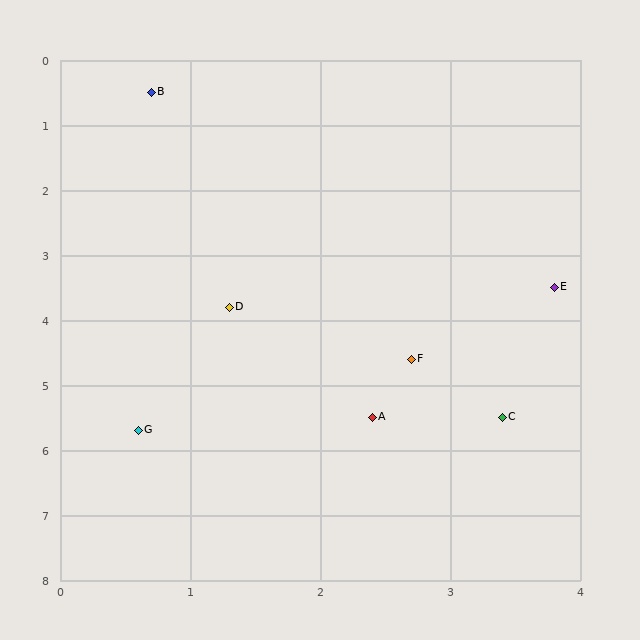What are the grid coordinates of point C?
Point C is at approximately (3.4, 5.5).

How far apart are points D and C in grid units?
Points D and C are about 2.7 grid units apart.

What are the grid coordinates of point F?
Point F is at approximately (2.7, 4.6).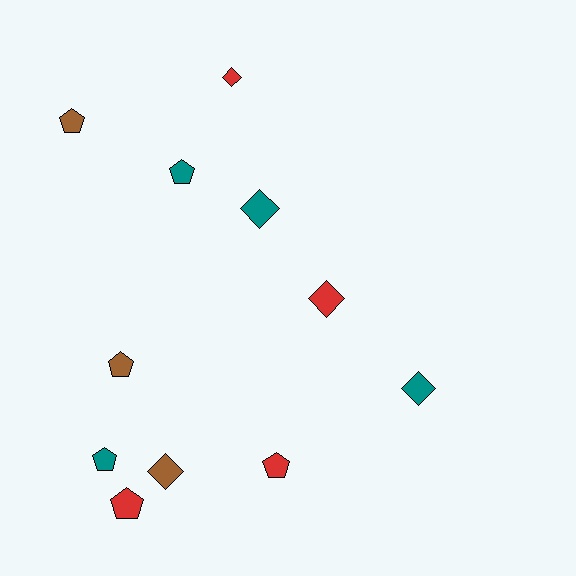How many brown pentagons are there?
There are 2 brown pentagons.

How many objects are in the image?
There are 11 objects.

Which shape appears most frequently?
Pentagon, with 6 objects.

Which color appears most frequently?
Red, with 4 objects.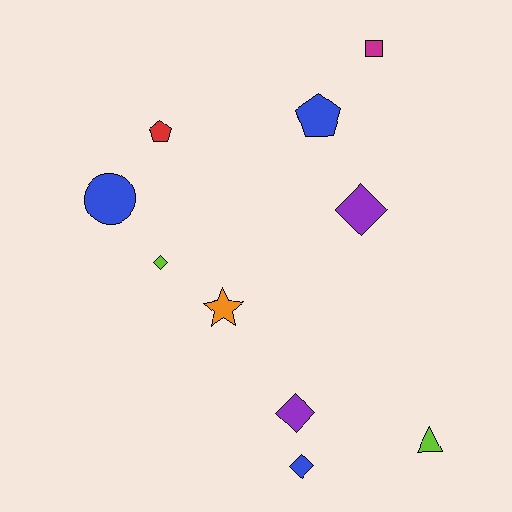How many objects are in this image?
There are 10 objects.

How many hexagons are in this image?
There are no hexagons.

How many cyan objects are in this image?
There are no cyan objects.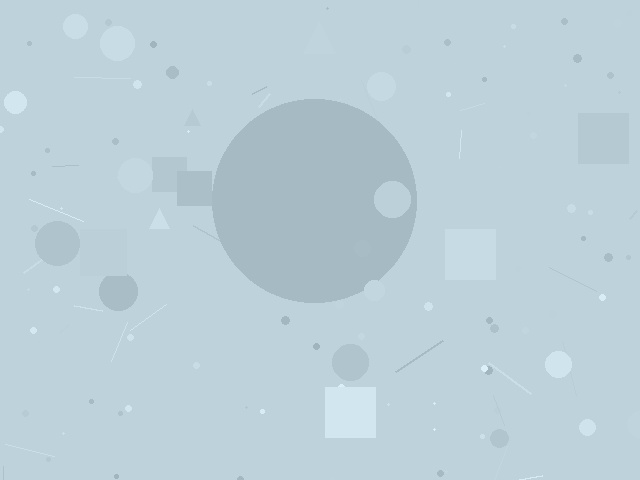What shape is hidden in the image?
A circle is hidden in the image.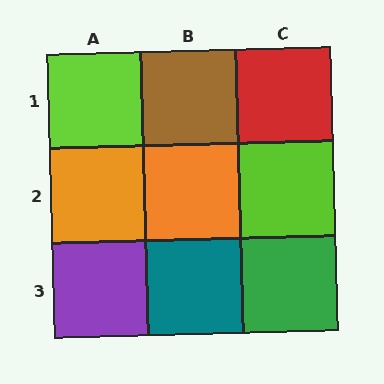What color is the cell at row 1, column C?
Red.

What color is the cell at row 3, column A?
Purple.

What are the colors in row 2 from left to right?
Orange, orange, lime.